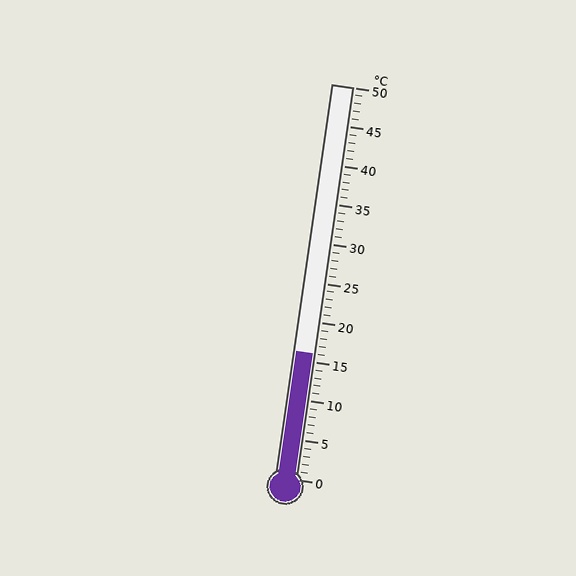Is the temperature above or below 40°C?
The temperature is below 40°C.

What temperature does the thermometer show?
The thermometer shows approximately 16°C.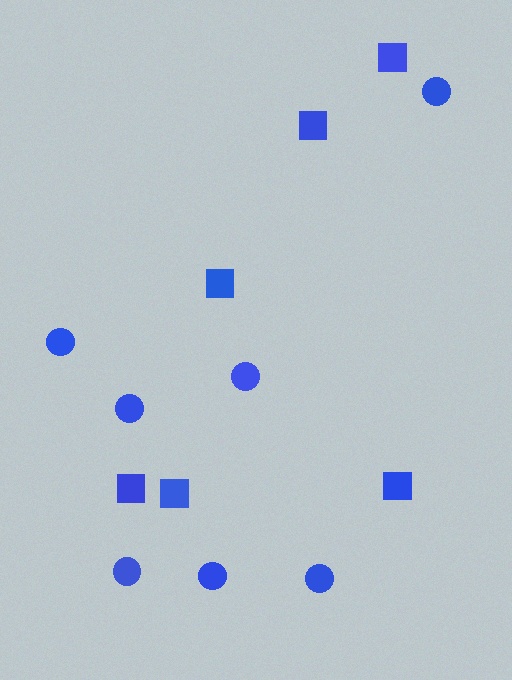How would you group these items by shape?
There are 2 groups: one group of circles (7) and one group of squares (6).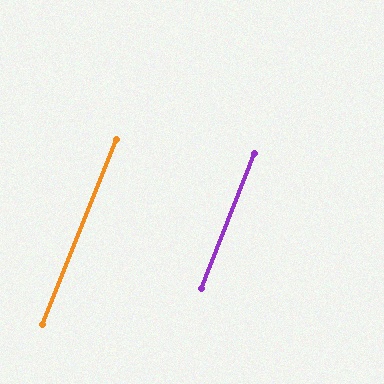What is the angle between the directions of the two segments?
Approximately 0 degrees.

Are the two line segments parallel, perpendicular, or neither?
Parallel — their directions differ by only 0.2°.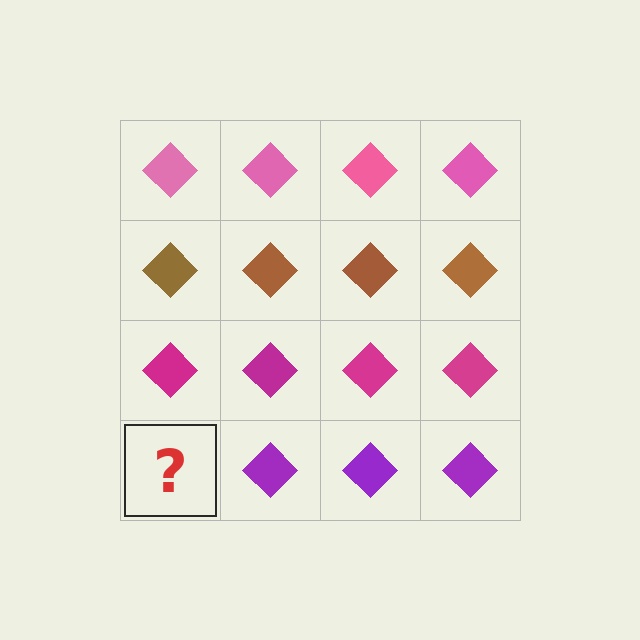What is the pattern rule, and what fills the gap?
The rule is that each row has a consistent color. The gap should be filled with a purple diamond.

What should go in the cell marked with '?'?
The missing cell should contain a purple diamond.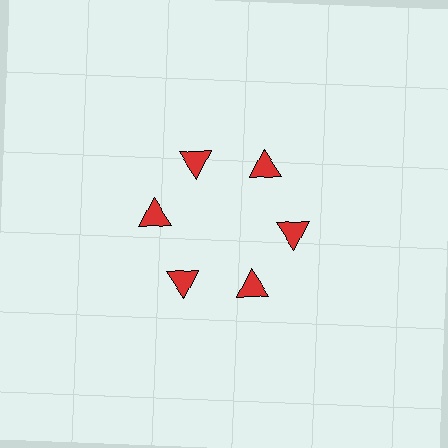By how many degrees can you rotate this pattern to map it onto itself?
The pattern maps onto itself every 60 degrees of rotation.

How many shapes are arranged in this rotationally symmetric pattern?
There are 6 shapes, arranged in 6 groups of 1.